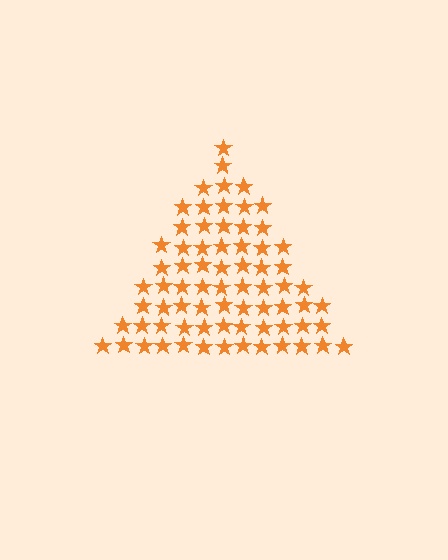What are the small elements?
The small elements are stars.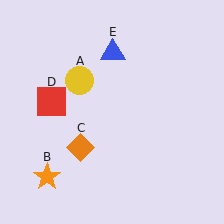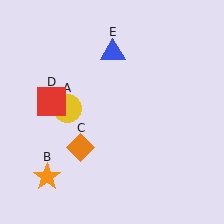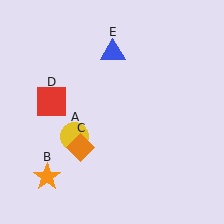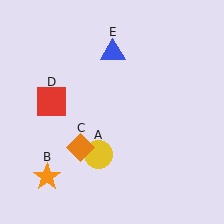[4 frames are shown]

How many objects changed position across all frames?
1 object changed position: yellow circle (object A).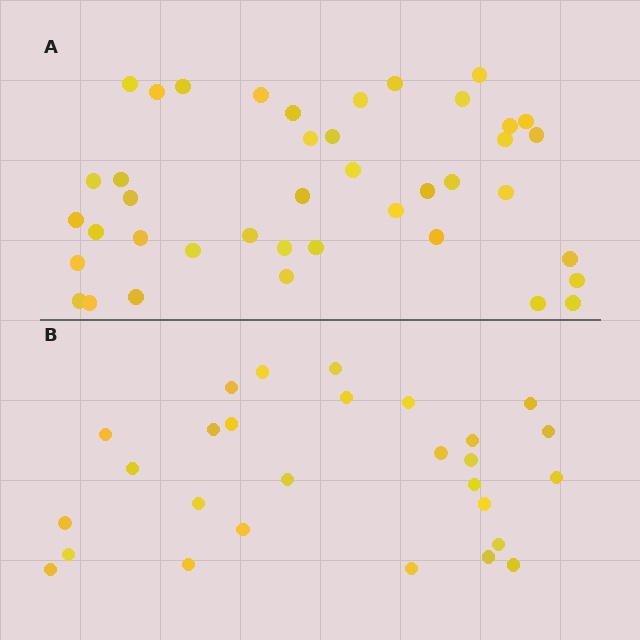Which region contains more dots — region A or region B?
Region A (the top region) has more dots.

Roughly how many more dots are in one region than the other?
Region A has approximately 15 more dots than region B.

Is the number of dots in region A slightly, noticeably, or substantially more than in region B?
Region A has substantially more. The ratio is roughly 1.5 to 1.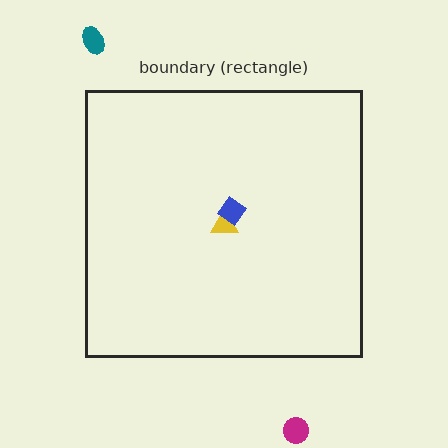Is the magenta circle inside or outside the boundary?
Outside.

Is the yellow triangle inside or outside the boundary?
Inside.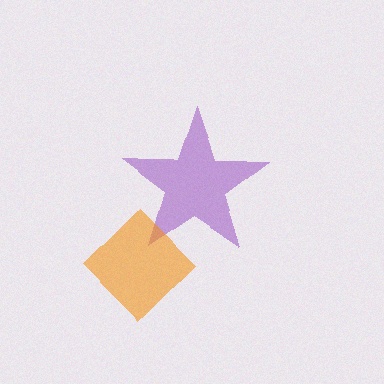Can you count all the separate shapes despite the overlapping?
Yes, there are 2 separate shapes.